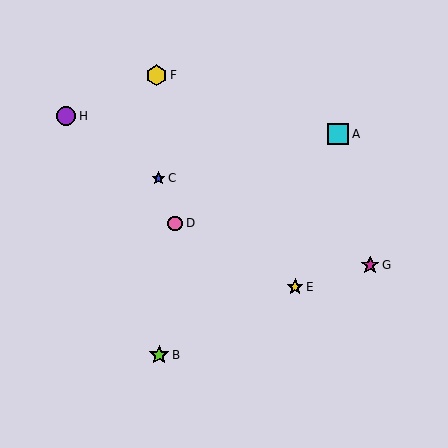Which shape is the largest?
The cyan square (labeled A) is the largest.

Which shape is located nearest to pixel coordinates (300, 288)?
The yellow star (labeled E) at (295, 287) is nearest to that location.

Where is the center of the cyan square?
The center of the cyan square is at (338, 134).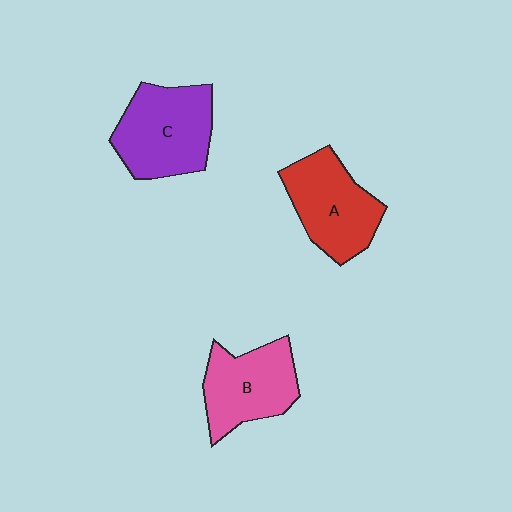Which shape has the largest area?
Shape C (purple).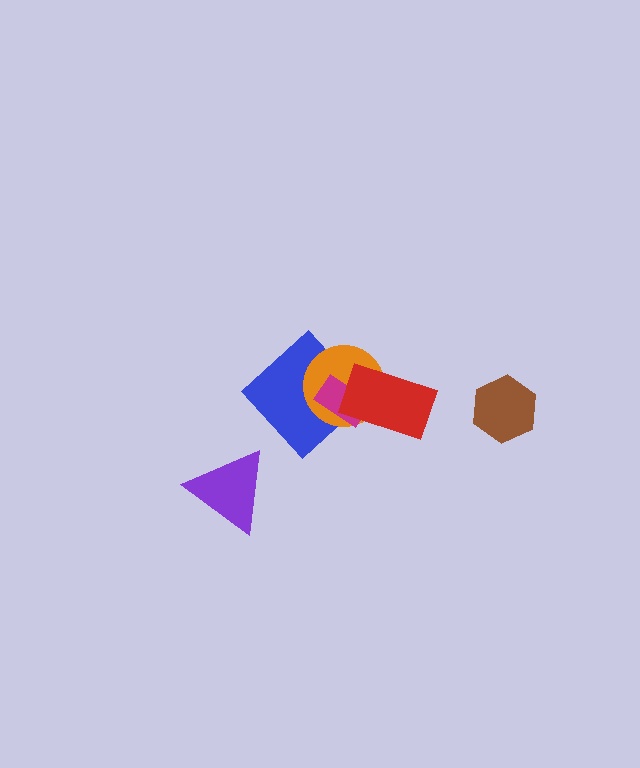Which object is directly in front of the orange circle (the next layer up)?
The magenta rectangle is directly in front of the orange circle.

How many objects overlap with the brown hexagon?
0 objects overlap with the brown hexagon.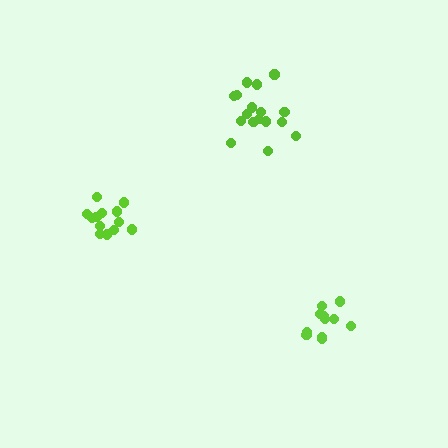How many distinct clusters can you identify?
There are 3 distinct clusters.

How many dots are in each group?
Group 1: 11 dots, Group 2: 13 dots, Group 3: 17 dots (41 total).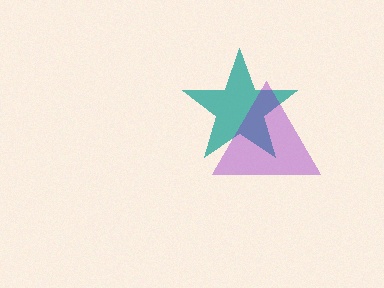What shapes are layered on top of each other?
The layered shapes are: a teal star, a purple triangle.